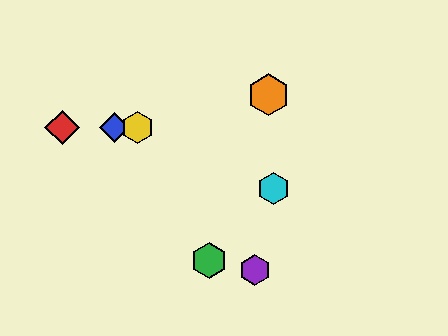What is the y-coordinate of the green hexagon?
The green hexagon is at y≈261.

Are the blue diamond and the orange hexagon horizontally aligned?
No, the blue diamond is at y≈128 and the orange hexagon is at y≈95.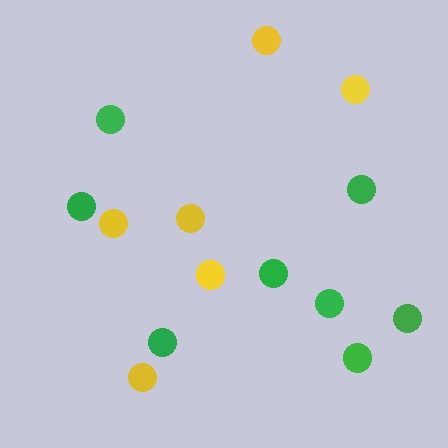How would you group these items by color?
There are 2 groups: one group of yellow circles (6) and one group of green circles (8).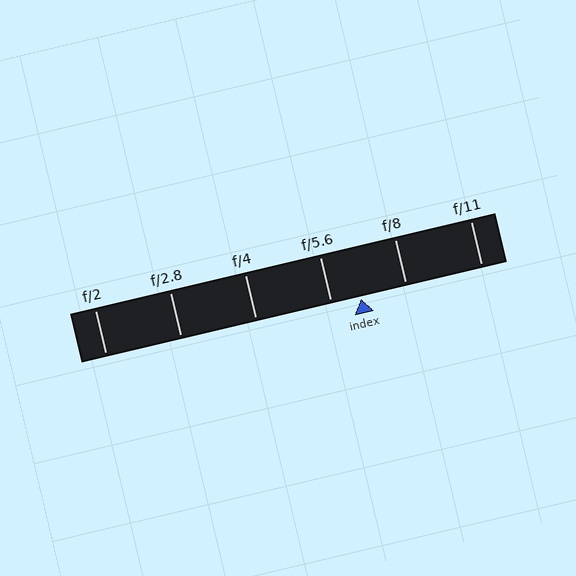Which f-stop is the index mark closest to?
The index mark is closest to f/5.6.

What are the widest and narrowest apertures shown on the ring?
The widest aperture shown is f/2 and the narrowest is f/11.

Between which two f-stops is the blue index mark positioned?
The index mark is between f/5.6 and f/8.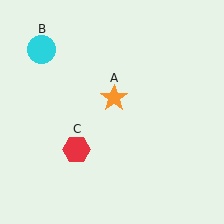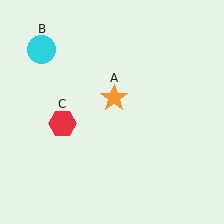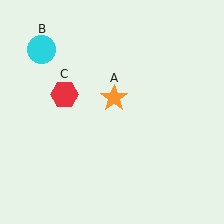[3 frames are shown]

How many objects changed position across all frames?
1 object changed position: red hexagon (object C).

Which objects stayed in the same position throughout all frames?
Orange star (object A) and cyan circle (object B) remained stationary.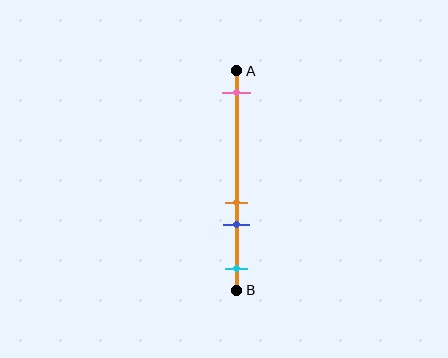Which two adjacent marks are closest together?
The orange and blue marks are the closest adjacent pair.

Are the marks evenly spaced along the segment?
No, the marks are not evenly spaced.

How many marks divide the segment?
There are 4 marks dividing the segment.